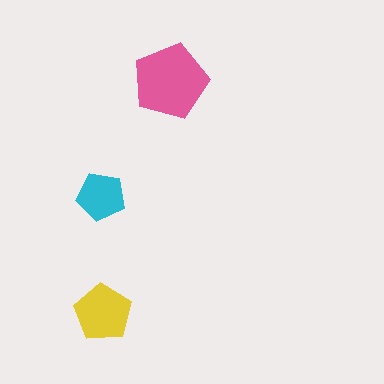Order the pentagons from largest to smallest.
the pink one, the yellow one, the cyan one.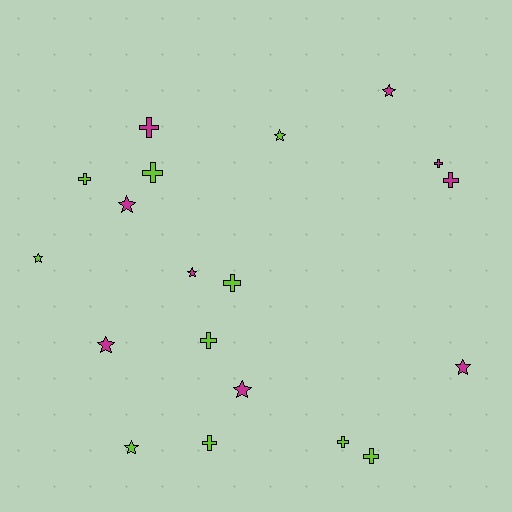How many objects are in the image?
There are 19 objects.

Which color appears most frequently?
Lime, with 10 objects.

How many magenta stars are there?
There are 6 magenta stars.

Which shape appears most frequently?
Cross, with 10 objects.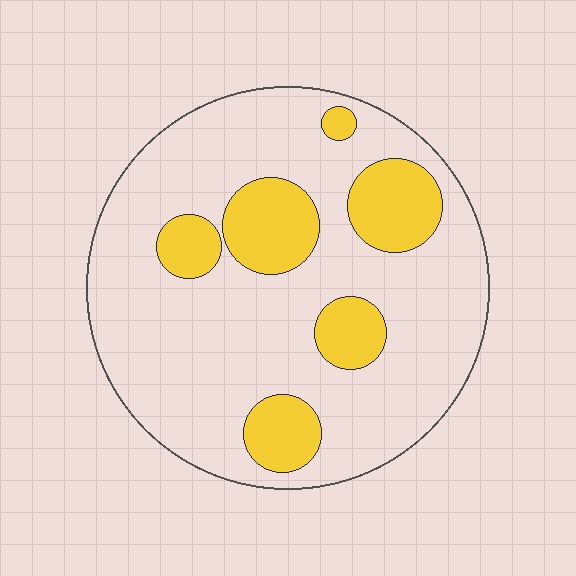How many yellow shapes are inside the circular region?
6.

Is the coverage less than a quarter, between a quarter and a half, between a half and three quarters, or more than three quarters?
Less than a quarter.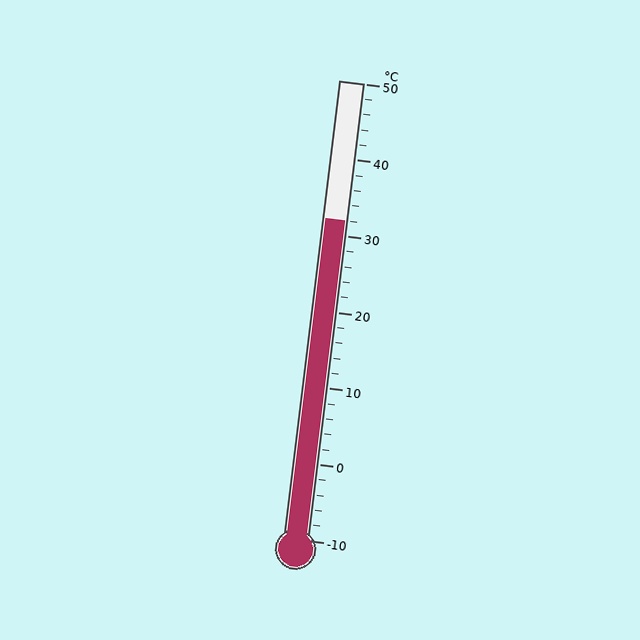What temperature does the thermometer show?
The thermometer shows approximately 32°C.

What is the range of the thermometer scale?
The thermometer scale ranges from -10°C to 50°C.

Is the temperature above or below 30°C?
The temperature is above 30°C.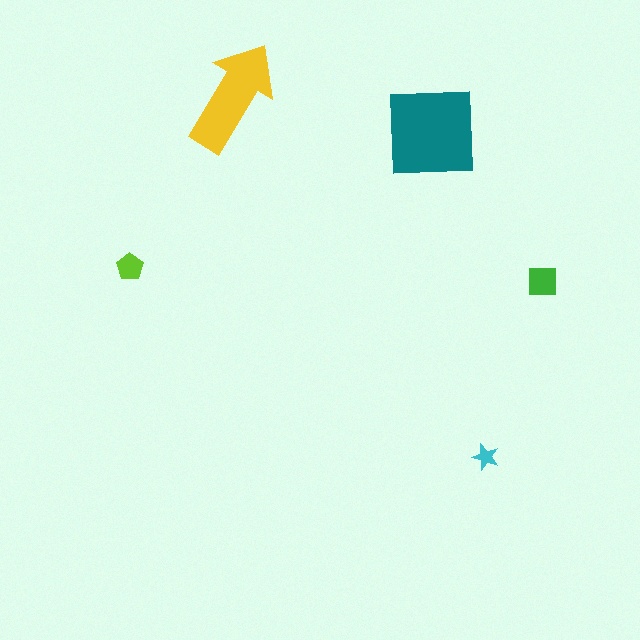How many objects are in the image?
There are 5 objects in the image.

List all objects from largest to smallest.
The teal square, the yellow arrow, the green square, the lime pentagon, the cyan star.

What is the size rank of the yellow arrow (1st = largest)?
2nd.